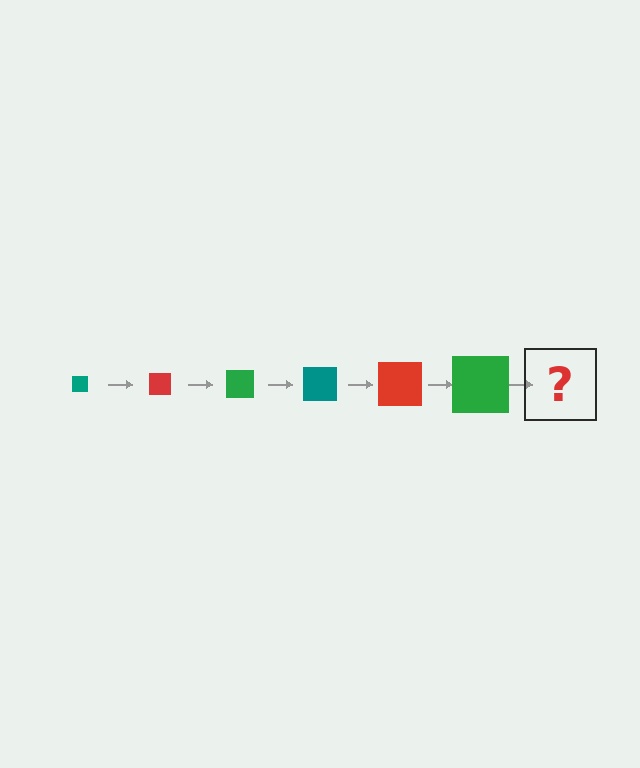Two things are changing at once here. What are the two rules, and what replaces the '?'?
The two rules are that the square grows larger each step and the color cycles through teal, red, and green. The '?' should be a teal square, larger than the previous one.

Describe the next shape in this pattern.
It should be a teal square, larger than the previous one.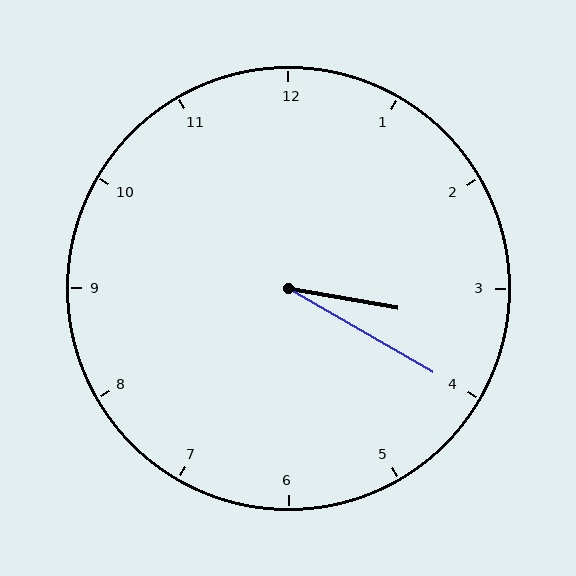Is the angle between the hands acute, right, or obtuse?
It is acute.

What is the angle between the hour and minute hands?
Approximately 20 degrees.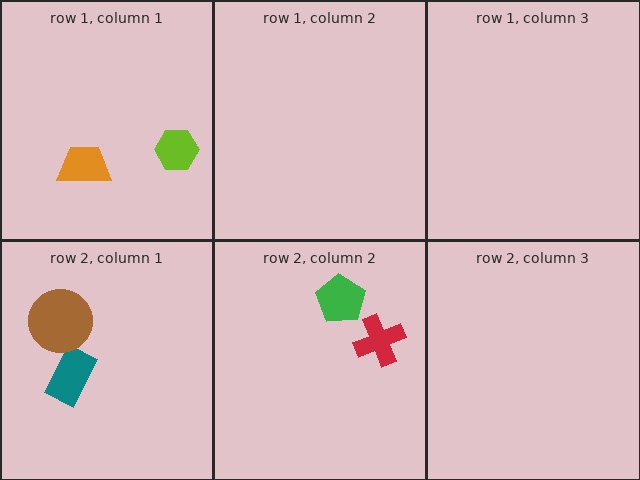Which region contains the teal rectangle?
The row 2, column 1 region.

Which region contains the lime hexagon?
The row 1, column 1 region.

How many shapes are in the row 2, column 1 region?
2.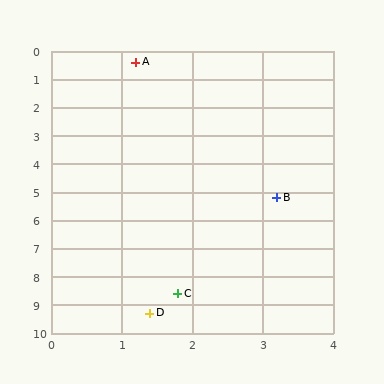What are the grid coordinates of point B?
Point B is at approximately (3.2, 5.2).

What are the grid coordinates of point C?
Point C is at approximately (1.8, 8.6).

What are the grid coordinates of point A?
Point A is at approximately (1.2, 0.4).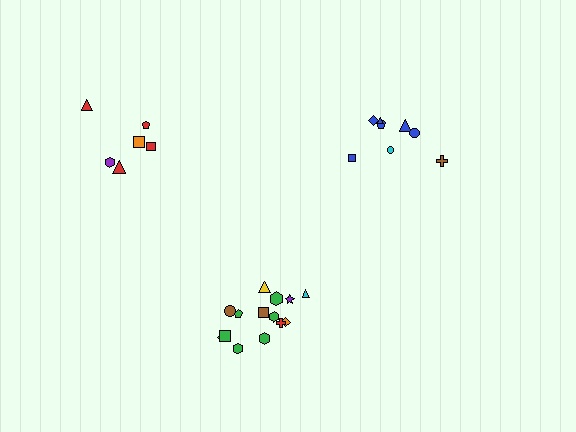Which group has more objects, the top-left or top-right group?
The top-right group.